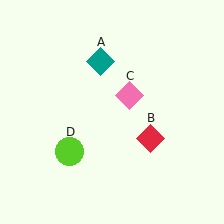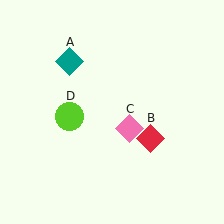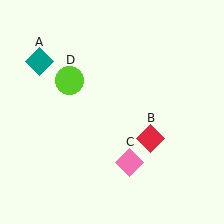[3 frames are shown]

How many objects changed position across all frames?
3 objects changed position: teal diamond (object A), pink diamond (object C), lime circle (object D).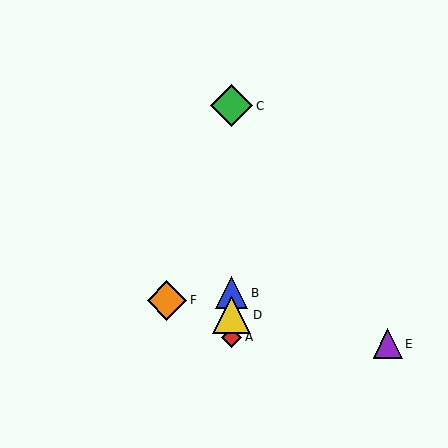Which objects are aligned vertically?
Objects A, B, C, D are aligned vertically.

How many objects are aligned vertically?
4 objects (A, B, C, D) are aligned vertically.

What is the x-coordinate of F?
Object F is at x≈167.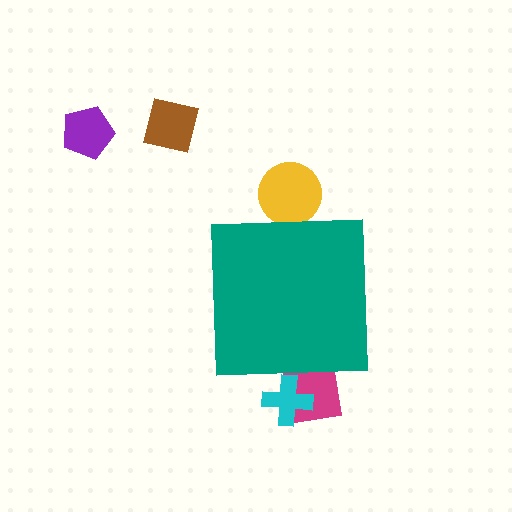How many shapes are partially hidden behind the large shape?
3 shapes are partially hidden.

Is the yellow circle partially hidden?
Yes, the yellow circle is partially hidden behind the teal square.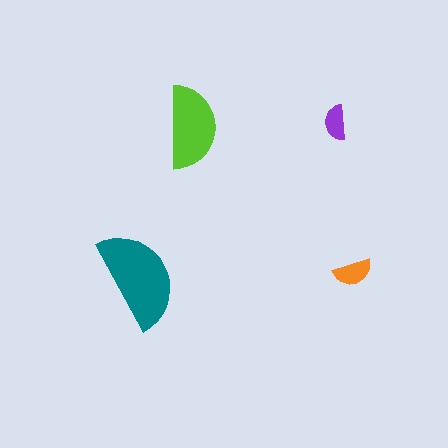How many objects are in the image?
There are 4 objects in the image.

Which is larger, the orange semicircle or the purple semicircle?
The orange one.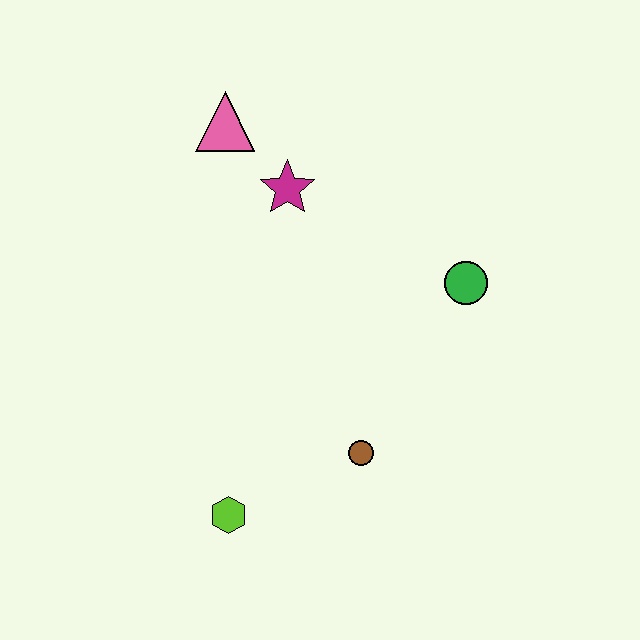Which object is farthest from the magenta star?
The lime hexagon is farthest from the magenta star.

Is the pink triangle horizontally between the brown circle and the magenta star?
No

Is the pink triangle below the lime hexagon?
No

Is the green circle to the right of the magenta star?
Yes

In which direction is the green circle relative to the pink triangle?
The green circle is to the right of the pink triangle.